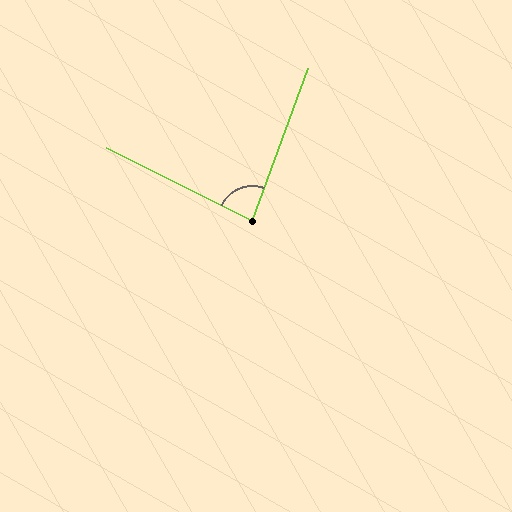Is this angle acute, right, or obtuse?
It is acute.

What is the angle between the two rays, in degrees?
Approximately 84 degrees.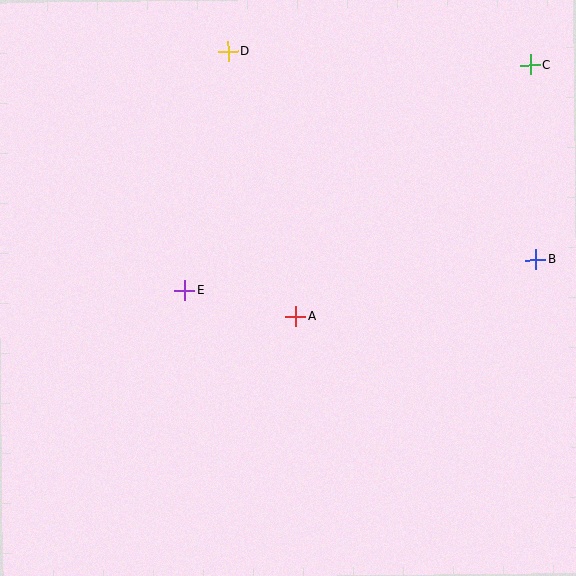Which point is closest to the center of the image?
Point A at (296, 316) is closest to the center.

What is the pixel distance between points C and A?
The distance between C and A is 343 pixels.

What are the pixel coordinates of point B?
Point B is at (535, 260).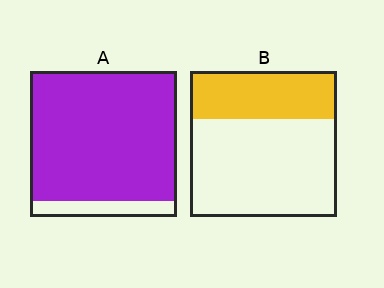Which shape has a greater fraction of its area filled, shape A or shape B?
Shape A.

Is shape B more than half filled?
No.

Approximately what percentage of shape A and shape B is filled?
A is approximately 90% and B is approximately 35%.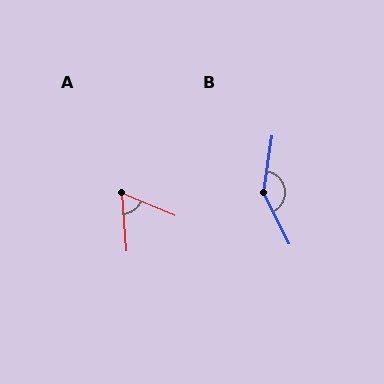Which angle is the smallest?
A, at approximately 63 degrees.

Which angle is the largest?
B, at approximately 146 degrees.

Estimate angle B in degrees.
Approximately 146 degrees.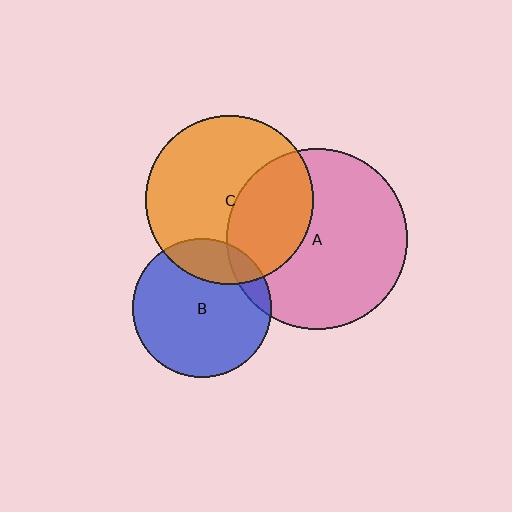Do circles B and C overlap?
Yes.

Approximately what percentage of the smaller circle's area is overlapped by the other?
Approximately 20%.